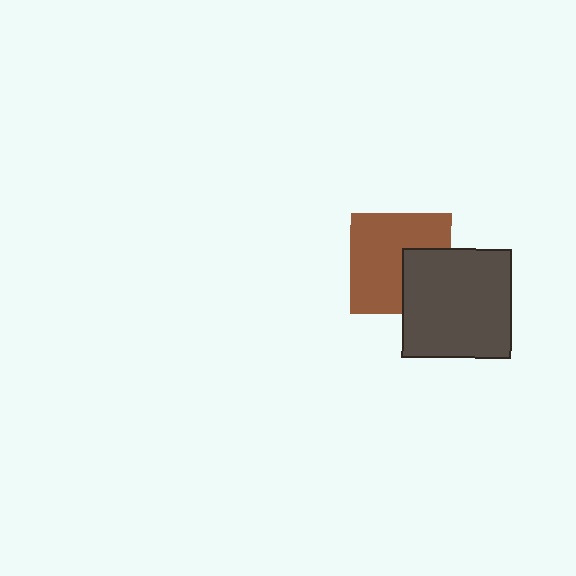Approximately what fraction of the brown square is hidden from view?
Roughly 32% of the brown square is hidden behind the dark gray square.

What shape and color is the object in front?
The object in front is a dark gray square.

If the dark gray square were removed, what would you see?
You would see the complete brown square.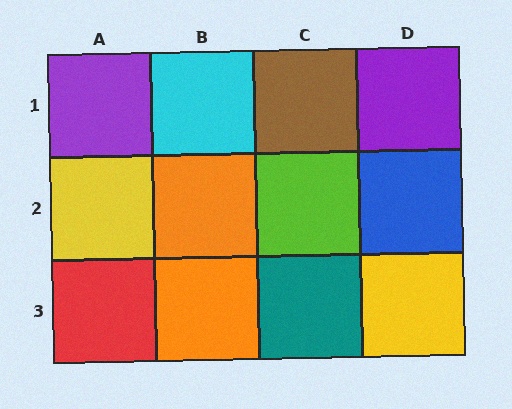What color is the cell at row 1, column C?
Brown.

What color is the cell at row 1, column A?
Purple.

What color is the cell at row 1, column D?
Purple.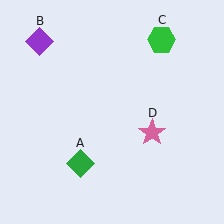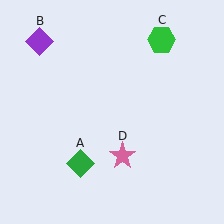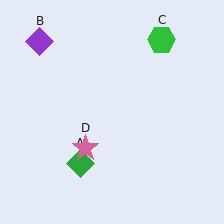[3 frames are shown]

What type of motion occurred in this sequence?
The pink star (object D) rotated clockwise around the center of the scene.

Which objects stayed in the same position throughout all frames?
Green diamond (object A) and purple diamond (object B) and green hexagon (object C) remained stationary.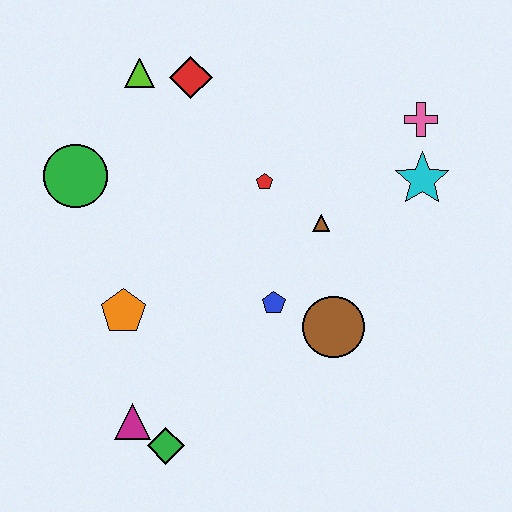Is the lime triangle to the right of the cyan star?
No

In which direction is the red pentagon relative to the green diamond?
The red pentagon is above the green diamond.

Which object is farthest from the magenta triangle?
The pink cross is farthest from the magenta triangle.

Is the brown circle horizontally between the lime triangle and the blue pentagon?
No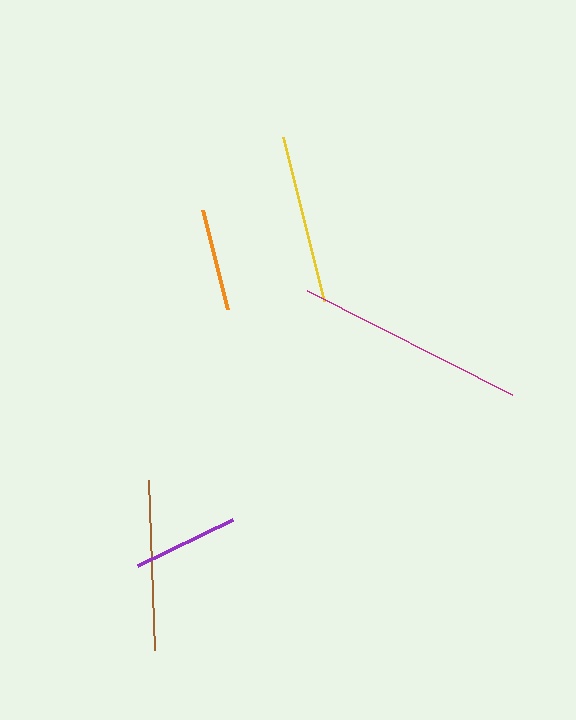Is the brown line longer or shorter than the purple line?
The brown line is longer than the purple line.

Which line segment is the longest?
The magenta line is the longest at approximately 229 pixels.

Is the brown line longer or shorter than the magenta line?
The magenta line is longer than the brown line.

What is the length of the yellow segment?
The yellow segment is approximately 169 pixels long.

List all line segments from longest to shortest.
From longest to shortest: magenta, brown, yellow, purple, orange.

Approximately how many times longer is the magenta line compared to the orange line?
The magenta line is approximately 2.3 times the length of the orange line.